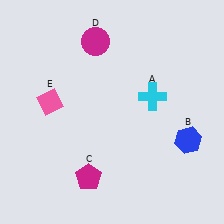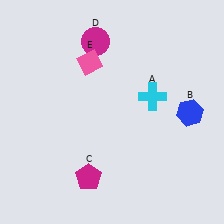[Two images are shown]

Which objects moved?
The objects that moved are: the blue hexagon (B), the pink diamond (E).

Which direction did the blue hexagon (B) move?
The blue hexagon (B) moved up.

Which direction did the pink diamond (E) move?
The pink diamond (E) moved right.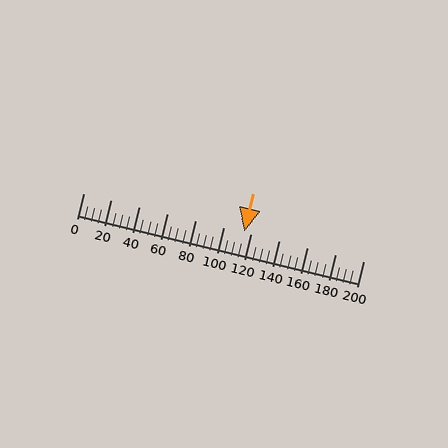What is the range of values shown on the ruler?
The ruler shows values from 0 to 200.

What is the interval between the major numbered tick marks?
The major tick marks are spaced 20 units apart.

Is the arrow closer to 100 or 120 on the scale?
The arrow is closer to 120.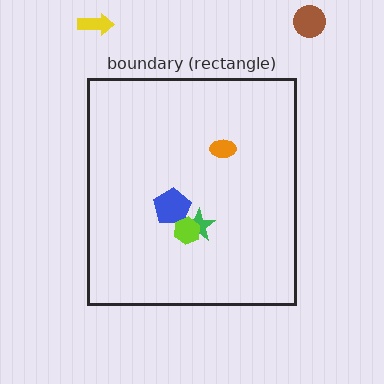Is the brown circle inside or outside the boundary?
Outside.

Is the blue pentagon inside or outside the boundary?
Inside.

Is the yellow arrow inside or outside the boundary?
Outside.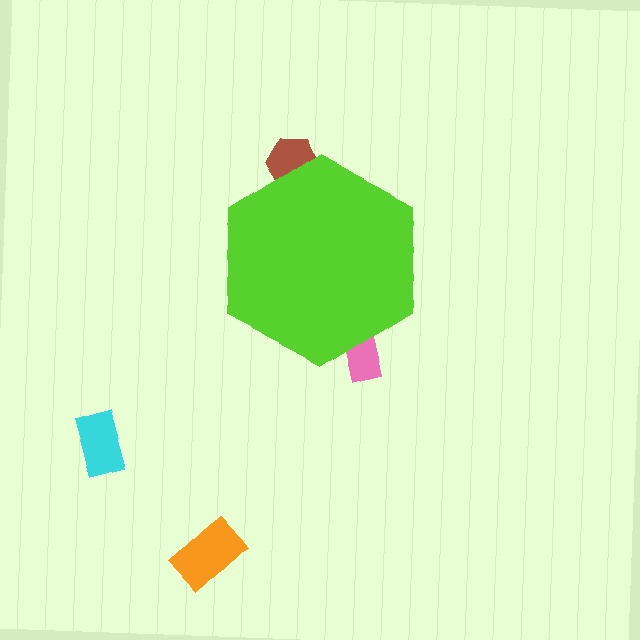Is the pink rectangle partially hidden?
Yes, the pink rectangle is partially hidden behind the lime hexagon.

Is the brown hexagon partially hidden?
Yes, the brown hexagon is partially hidden behind the lime hexagon.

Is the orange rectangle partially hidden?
No, the orange rectangle is fully visible.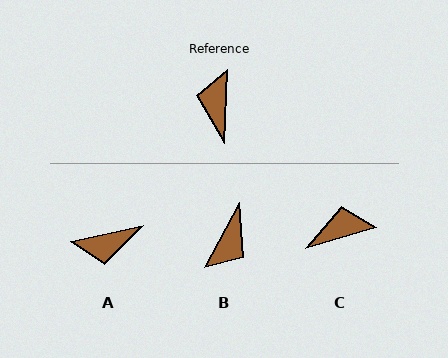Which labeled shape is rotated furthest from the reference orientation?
B, about 154 degrees away.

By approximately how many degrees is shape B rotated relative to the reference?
Approximately 154 degrees counter-clockwise.